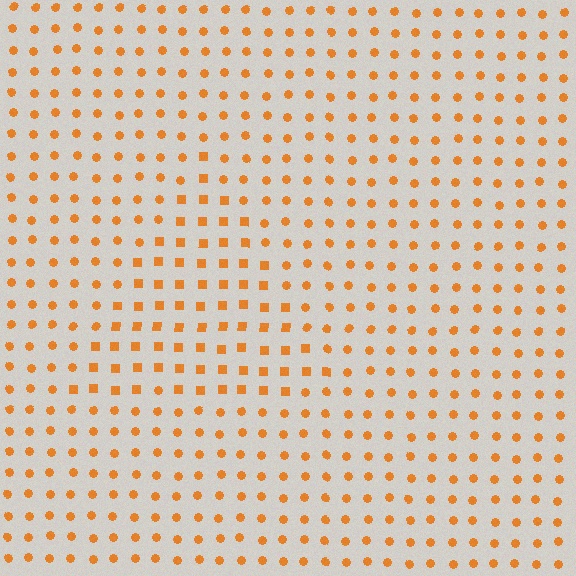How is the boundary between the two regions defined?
The boundary is defined by a change in element shape: squares inside vs. circles outside. All elements share the same color and spacing.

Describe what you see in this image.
The image is filled with small orange elements arranged in a uniform grid. A triangle-shaped region contains squares, while the surrounding area contains circles. The boundary is defined purely by the change in element shape.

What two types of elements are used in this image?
The image uses squares inside the triangle region and circles outside it.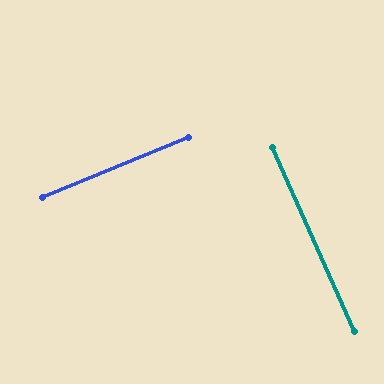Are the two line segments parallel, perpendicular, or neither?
Perpendicular — they meet at approximately 88°.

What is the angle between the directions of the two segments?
Approximately 88 degrees.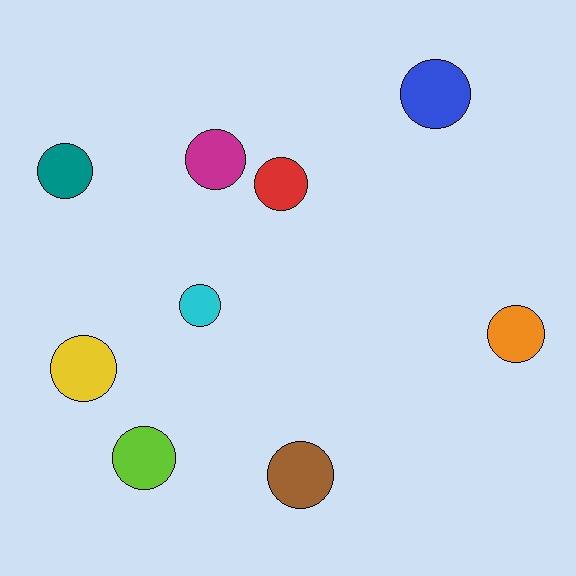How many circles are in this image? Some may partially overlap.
There are 9 circles.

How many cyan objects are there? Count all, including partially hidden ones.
There is 1 cyan object.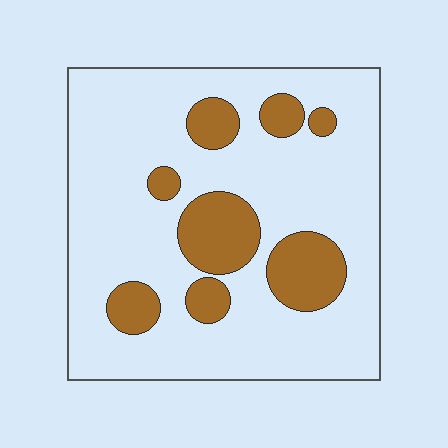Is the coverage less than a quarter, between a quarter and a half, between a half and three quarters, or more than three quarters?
Less than a quarter.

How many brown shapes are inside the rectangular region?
8.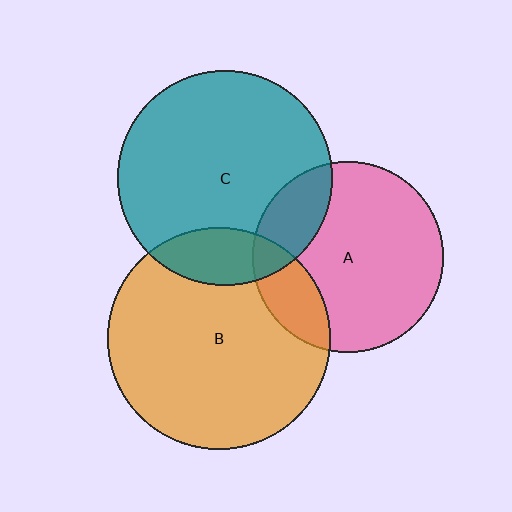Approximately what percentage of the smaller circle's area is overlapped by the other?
Approximately 20%.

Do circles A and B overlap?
Yes.